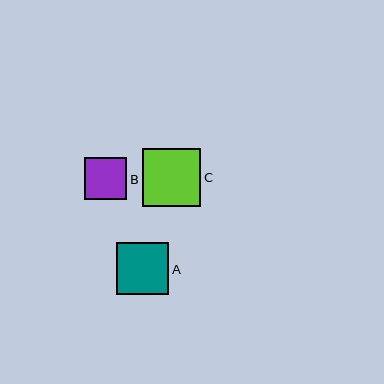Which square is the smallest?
Square B is the smallest with a size of approximately 42 pixels.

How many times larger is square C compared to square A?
Square C is approximately 1.1 times the size of square A.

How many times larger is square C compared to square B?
Square C is approximately 1.4 times the size of square B.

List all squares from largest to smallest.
From largest to smallest: C, A, B.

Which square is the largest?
Square C is the largest with a size of approximately 58 pixels.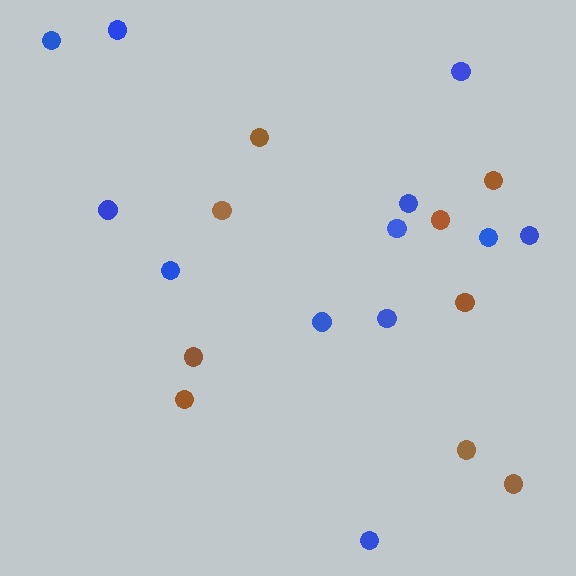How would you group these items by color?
There are 2 groups: one group of brown circles (9) and one group of blue circles (12).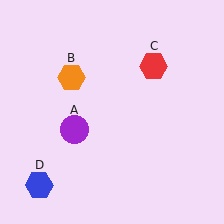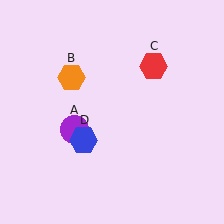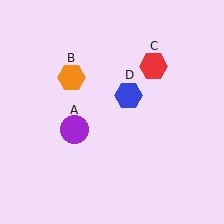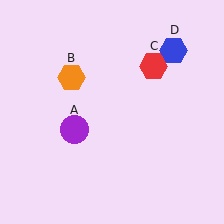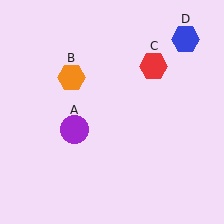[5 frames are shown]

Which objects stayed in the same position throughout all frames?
Purple circle (object A) and orange hexagon (object B) and red hexagon (object C) remained stationary.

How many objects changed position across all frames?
1 object changed position: blue hexagon (object D).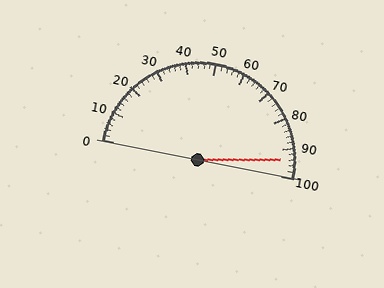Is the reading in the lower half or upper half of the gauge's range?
The reading is in the upper half of the range (0 to 100).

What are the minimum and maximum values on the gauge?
The gauge ranges from 0 to 100.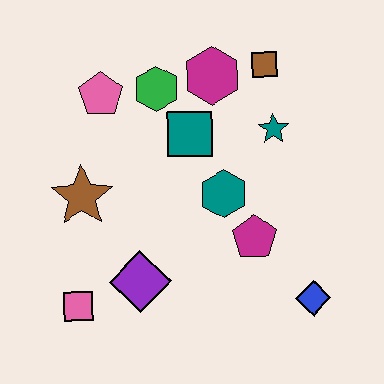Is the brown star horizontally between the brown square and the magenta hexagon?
No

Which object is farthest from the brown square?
The pink square is farthest from the brown square.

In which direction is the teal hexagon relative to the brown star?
The teal hexagon is to the right of the brown star.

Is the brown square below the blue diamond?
No